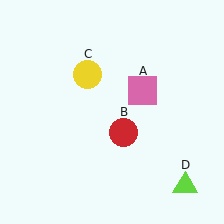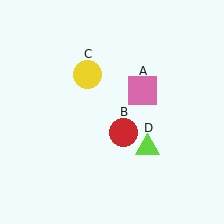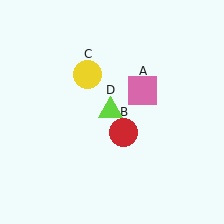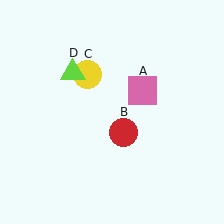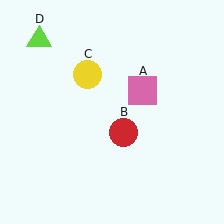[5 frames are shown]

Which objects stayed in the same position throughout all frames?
Pink square (object A) and red circle (object B) and yellow circle (object C) remained stationary.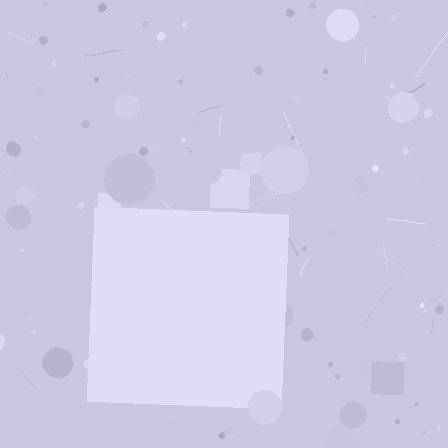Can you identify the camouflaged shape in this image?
The camouflaged shape is a square.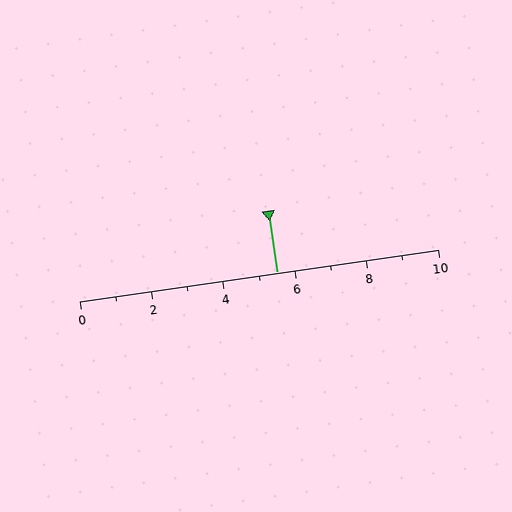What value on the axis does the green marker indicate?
The marker indicates approximately 5.5.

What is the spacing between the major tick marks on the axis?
The major ticks are spaced 2 apart.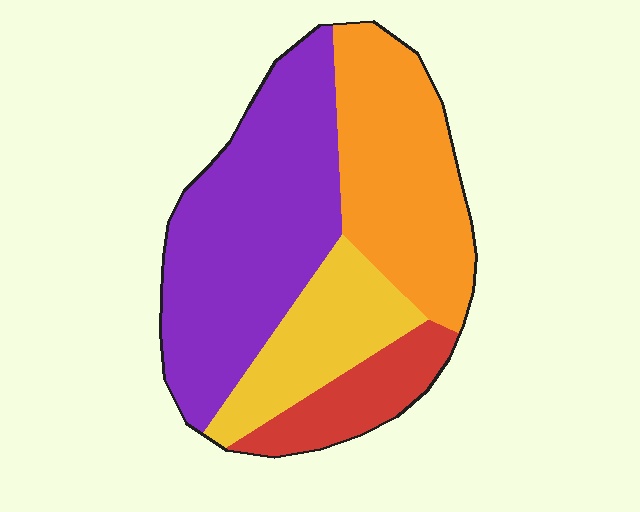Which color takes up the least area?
Red, at roughly 10%.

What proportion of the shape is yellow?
Yellow takes up about one sixth (1/6) of the shape.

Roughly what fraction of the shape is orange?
Orange covers around 30% of the shape.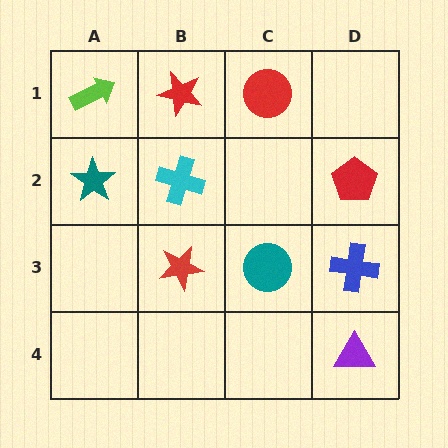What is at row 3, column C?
A teal circle.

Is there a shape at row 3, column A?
No, that cell is empty.